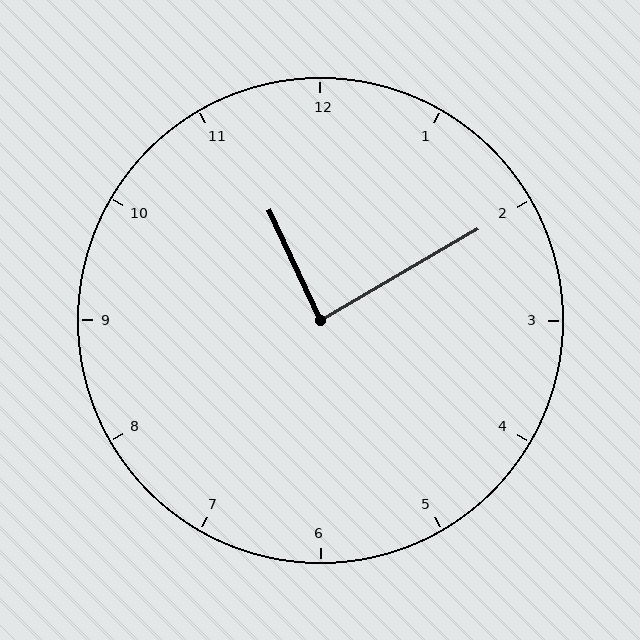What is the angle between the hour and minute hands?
Approximately 85 degrees.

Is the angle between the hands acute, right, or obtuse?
It is right.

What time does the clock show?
11:10.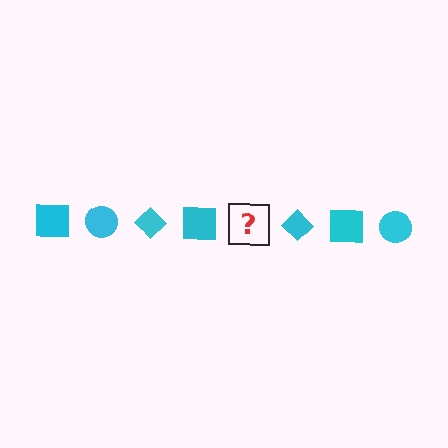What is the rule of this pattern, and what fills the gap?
The rule is that the pattern cycles through square, circle, diamond shapes in cyan. The gap should be filled with a cyan circle.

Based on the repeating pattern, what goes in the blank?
The blank should be a cyan circle.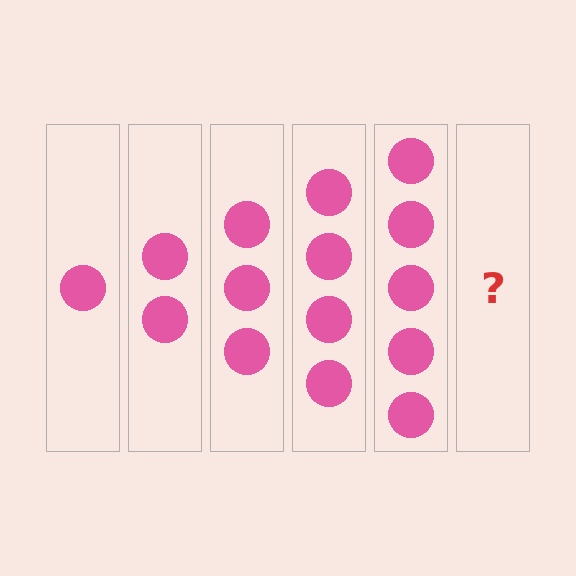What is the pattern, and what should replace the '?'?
The pattern is that each step adds one more circle. The '?' should be 6 circles.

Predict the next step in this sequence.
The next step is 6 circles.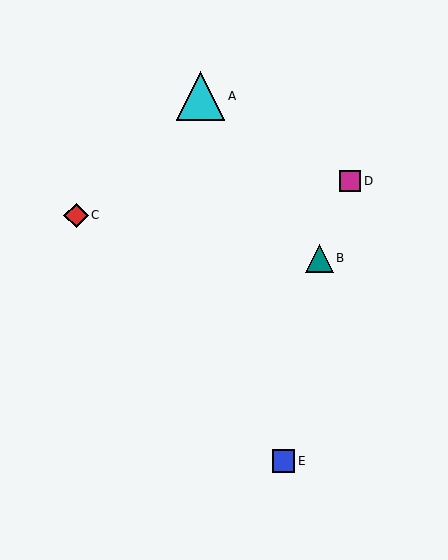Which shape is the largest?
The cyan triangle (labeled A) is the largest.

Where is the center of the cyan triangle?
The center of the cyan triangle is at (200, 96).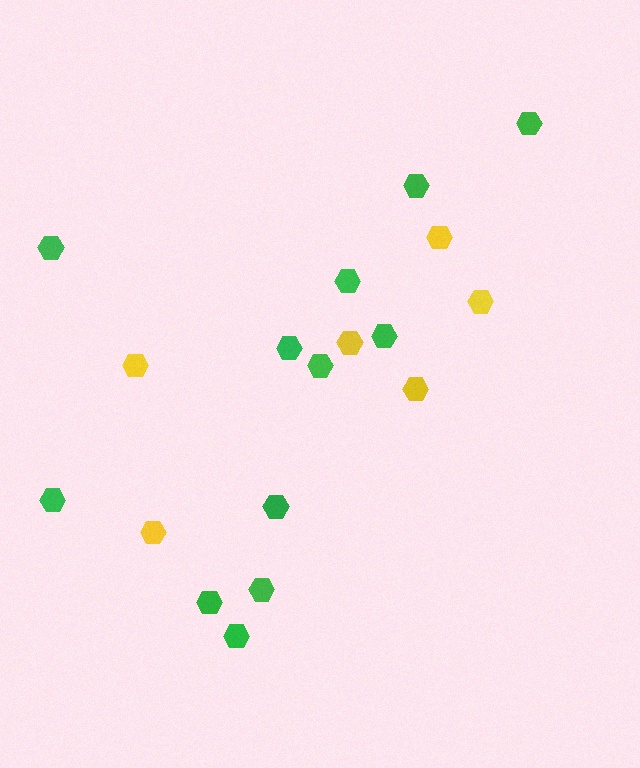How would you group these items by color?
There are 2 groups: one group of yellow hexagons (6) and one group of green hexagons (12).